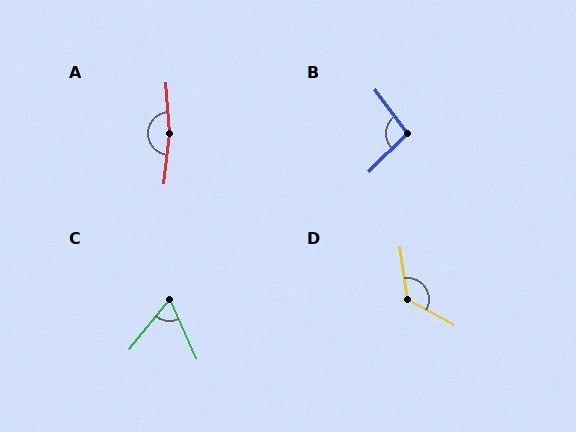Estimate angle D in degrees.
Approximately 127 degrees.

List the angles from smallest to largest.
C (63°), B (98°), D (127°), A (170°).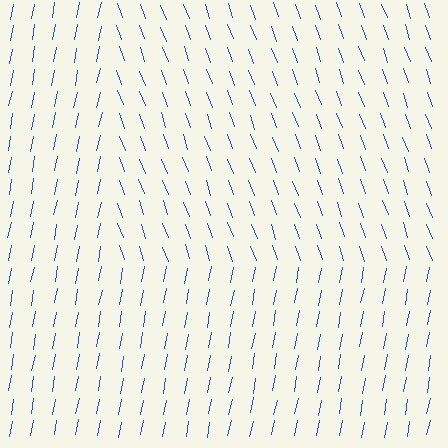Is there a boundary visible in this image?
Yes, there is a texture boundary formed by a change in line orientation.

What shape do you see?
I see a rectangle.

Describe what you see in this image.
The image is filled with small blue line segments. A rectangle region in the image has lines oriented differently from the surrounding lines, creating a visible texture boundary.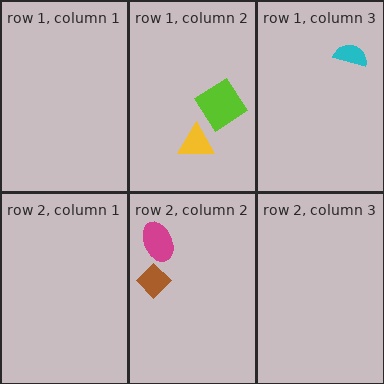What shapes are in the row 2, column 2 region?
The magenta ellipse, the brown diamond.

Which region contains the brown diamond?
The row 2, column 2 region.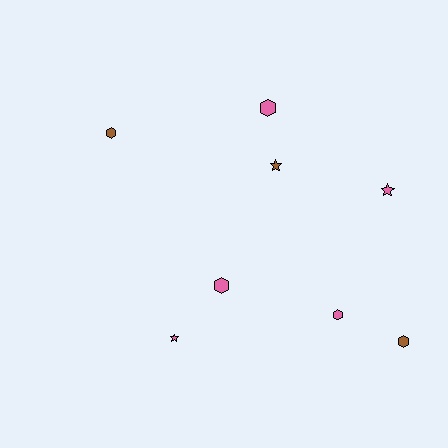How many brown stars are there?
There is 1 brown star.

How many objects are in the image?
There are 8 objects.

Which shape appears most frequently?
Hexagon, with 5 objects.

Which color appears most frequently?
Pink, with 5 objects.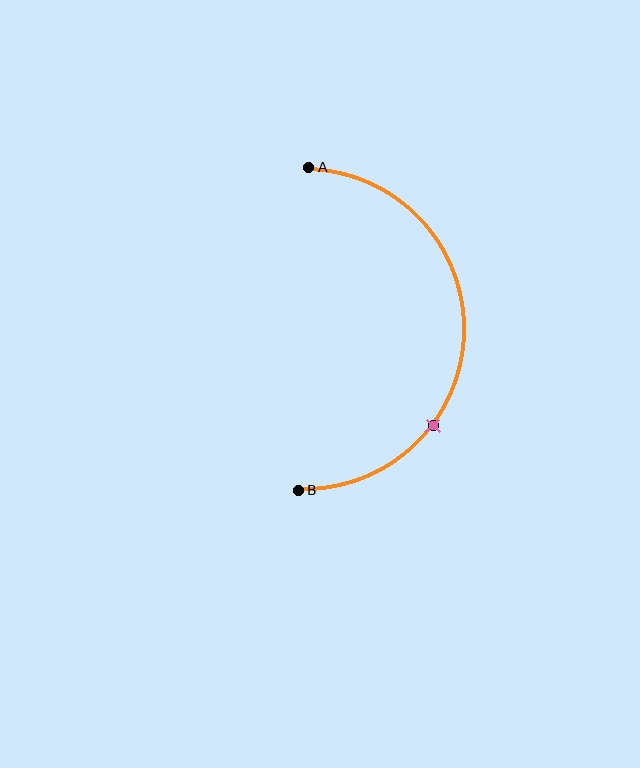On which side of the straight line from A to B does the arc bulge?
The arc bulges to the right of the straight line connecting A and B.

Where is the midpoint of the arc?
The arc midpoint is the point on the curve farthest from the straight line joining A and B. It sits to the right of that line.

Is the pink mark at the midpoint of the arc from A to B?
No. The pink mark lies on the arc but is closer to endpoint B. The arc midpoint would be at the point on the curve equidistant along the arc from both A and B.